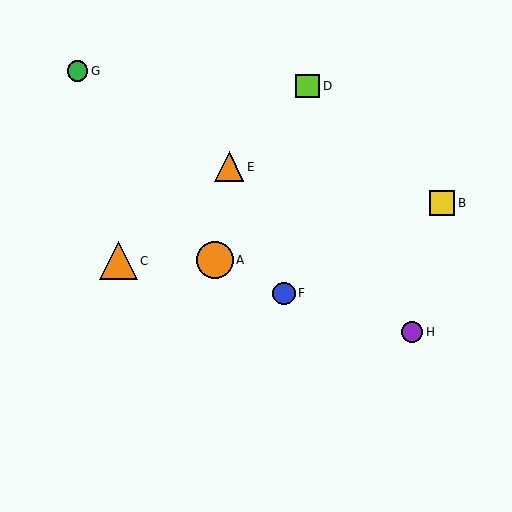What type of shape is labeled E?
Shape E is an orange triangle.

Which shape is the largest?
The orange triangle (labeled C) is the largest.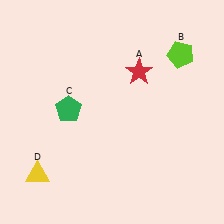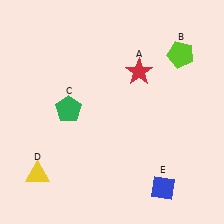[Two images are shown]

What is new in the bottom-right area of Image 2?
A blue diamond (E) was added in the bottom-right area of Image 2.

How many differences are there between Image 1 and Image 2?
There is 1 difference between the two images.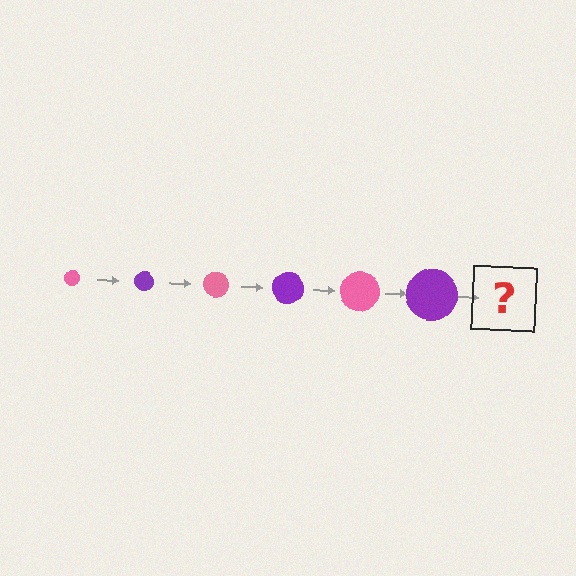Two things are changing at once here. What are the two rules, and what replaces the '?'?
The two rules are that the circle grows larger each step and the color cycles through pink and purple. The '?' should be a pink circle, larger than the previous one.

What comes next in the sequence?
The next element should be a pink circle, larger than the previous one.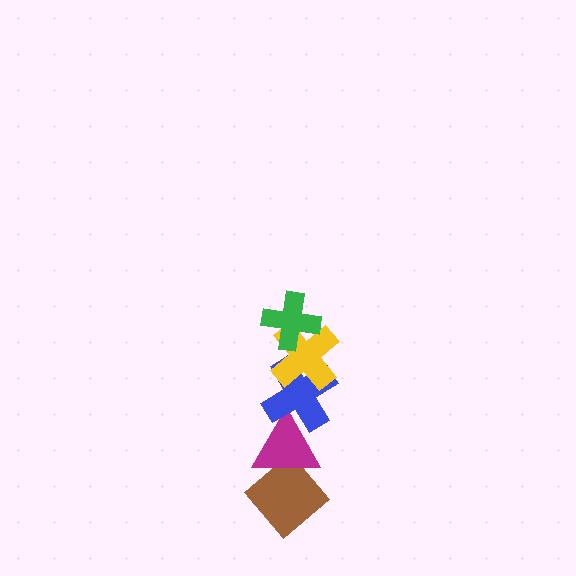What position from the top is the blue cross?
The blue cross is 3rd from the top.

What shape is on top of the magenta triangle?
The blue cross is on top of the magenta triangle.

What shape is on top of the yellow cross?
The green cross is on top of the yellow cross.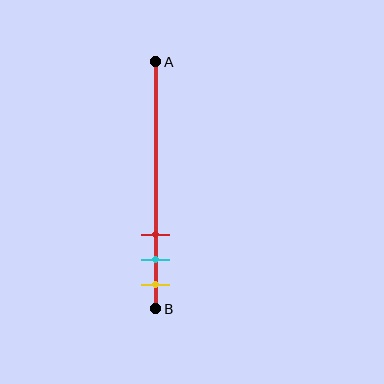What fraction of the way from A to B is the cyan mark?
The cyan mark is approximately 80% (0.8) of the way from A to B.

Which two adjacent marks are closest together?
The cyan and yellow marks are the closest adjacent pair.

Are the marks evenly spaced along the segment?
Yes, the marks are approximately evenly spaced.